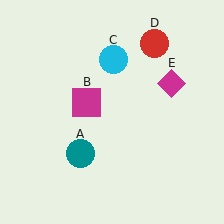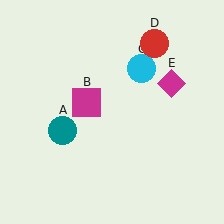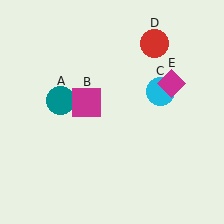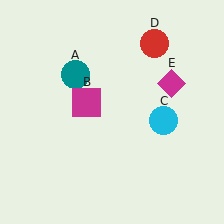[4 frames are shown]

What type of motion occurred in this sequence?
The teal circle (object A), cyan circle (object C) rotated clockwise around the center of the scene.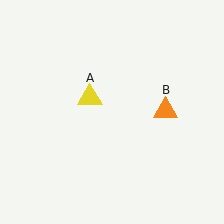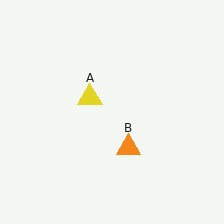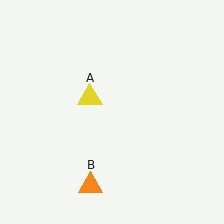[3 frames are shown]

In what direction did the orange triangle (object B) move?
The orange triangle (object B) moved down and to the left.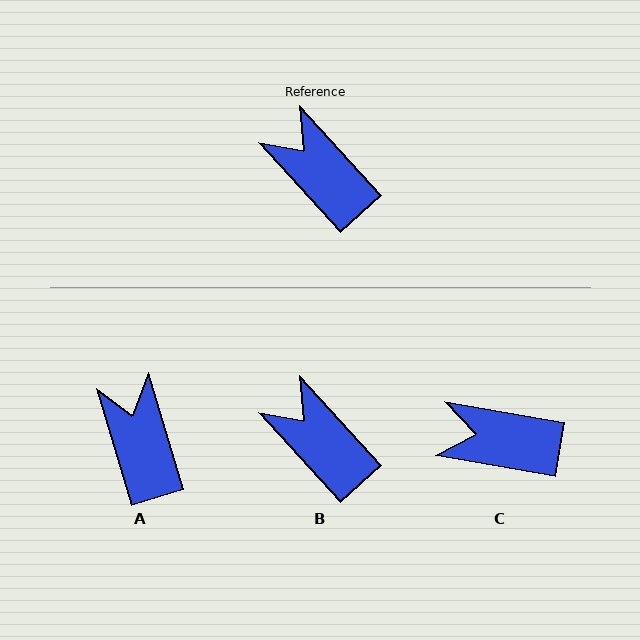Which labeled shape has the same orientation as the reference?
B.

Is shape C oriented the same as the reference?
No, it is off by about 38 degrees.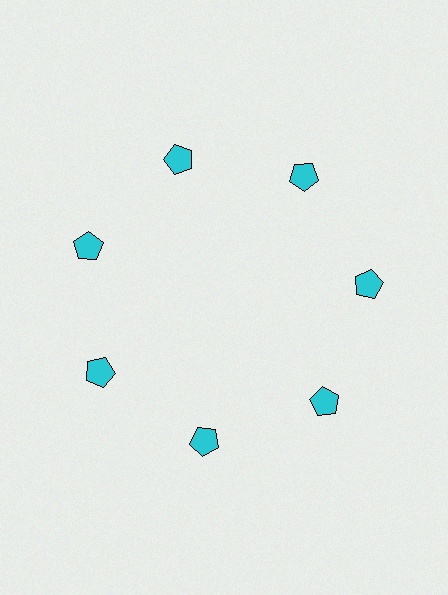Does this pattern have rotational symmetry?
Yes, this pattern has 7-fold rotational symmetry. It looks the same after rotating 51 degrees around the center.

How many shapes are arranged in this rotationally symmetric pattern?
There are 7 shapes, arranged in 7 groups of 1.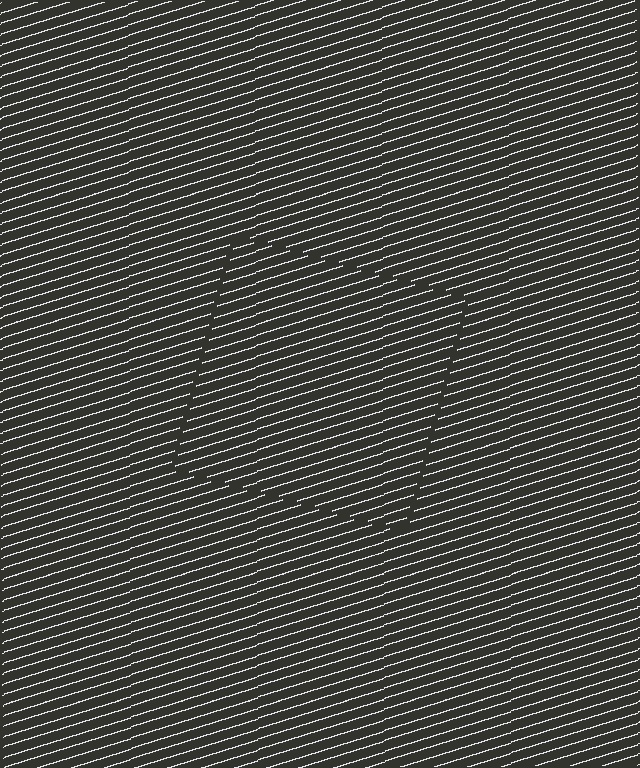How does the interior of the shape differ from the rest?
The interior of the shape contains the same grating, shifted by half a period — the contour is defined by the phase discontinuity where line-ends from the inner and outer gratings abut.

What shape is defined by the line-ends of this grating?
An illusory square. The interior of the shape contains the same grating, shifted by half a period — the contour is defined by the phase discontinuity where line-ends from the inner and outer gratings abut.